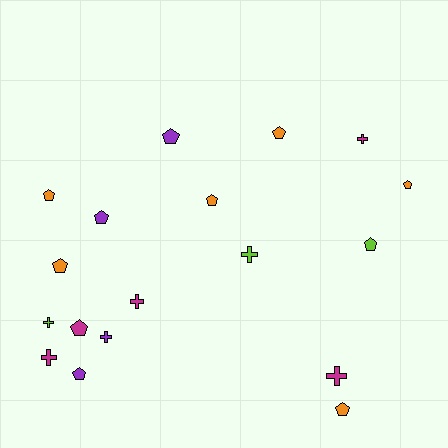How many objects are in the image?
There are 18 objects.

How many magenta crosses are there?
There are 4 magenta crosses.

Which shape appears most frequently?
Pentagon, with 11 objects.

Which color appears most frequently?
Orange, with 6 objects.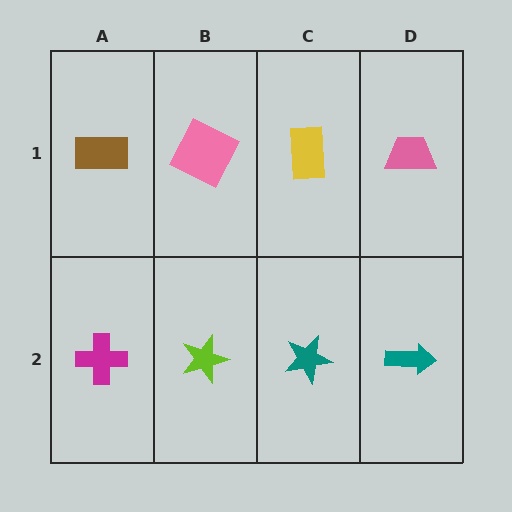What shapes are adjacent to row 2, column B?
A pink square (row 1, column B), a magenta cross (row 2, column A), a teal star (row 2, column C).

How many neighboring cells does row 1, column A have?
2.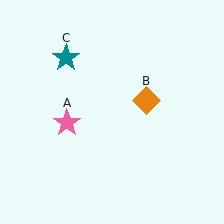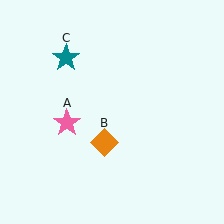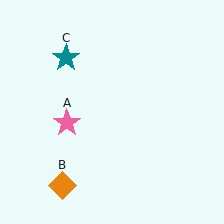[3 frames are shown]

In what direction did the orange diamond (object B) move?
The orange diamond (object B) moved down and to the left.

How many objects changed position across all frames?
1 object changed position: orange diamond (object B).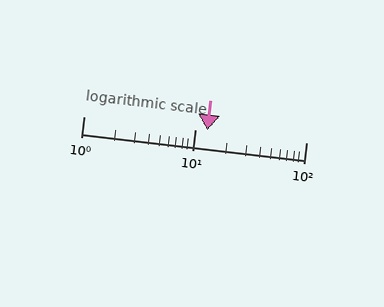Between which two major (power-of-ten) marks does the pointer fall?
The pointer is between 10 and 100.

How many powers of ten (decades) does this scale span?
The scale spans 2 decades, from 1 to 100.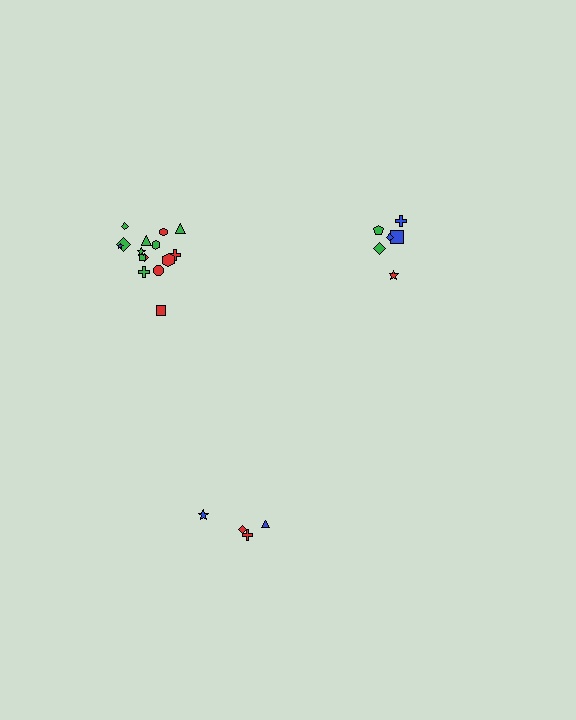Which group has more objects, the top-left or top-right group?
The top-left group.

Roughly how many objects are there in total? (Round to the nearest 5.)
Roughly 25 objects in total.